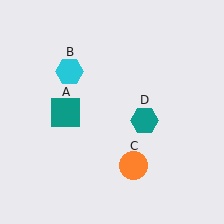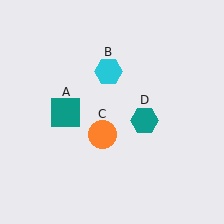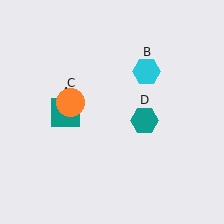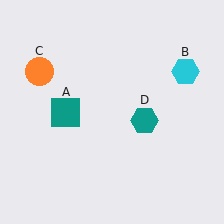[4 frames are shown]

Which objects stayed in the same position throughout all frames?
Teal square (object A) and teal hexagon (object D) remained stationary.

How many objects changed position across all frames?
2 objects changed position: cyan hexagon (object B), orange circle (object C).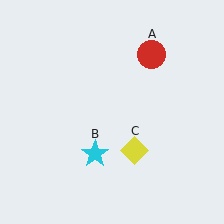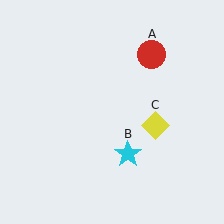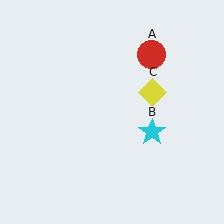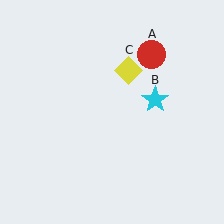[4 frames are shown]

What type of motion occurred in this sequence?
The cyan star (object B), yellow diamond (object C) rotated counterclockwise around the center of the scene.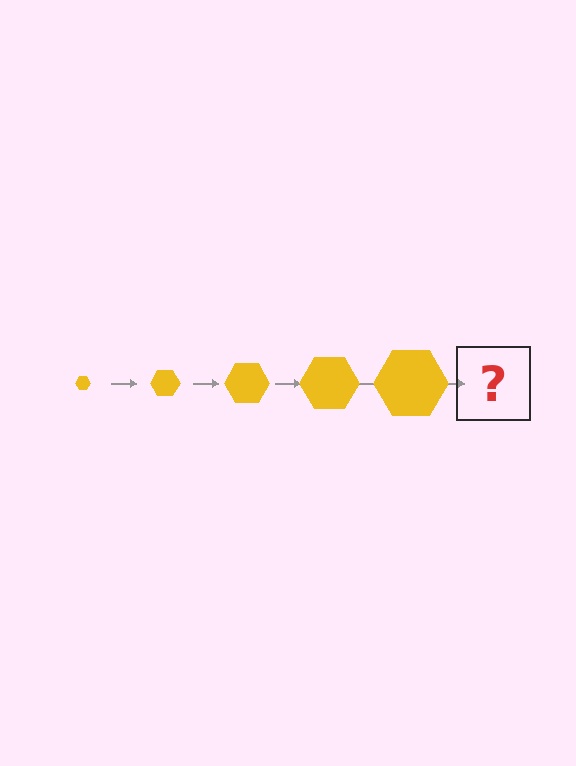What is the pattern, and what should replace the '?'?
The pattern is that the hexagon gets progressively larger each step. The '?' should be a yellow hexagon, larger than the previous one.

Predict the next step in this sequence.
The next step is a yellow hexagon, larger than the previous one.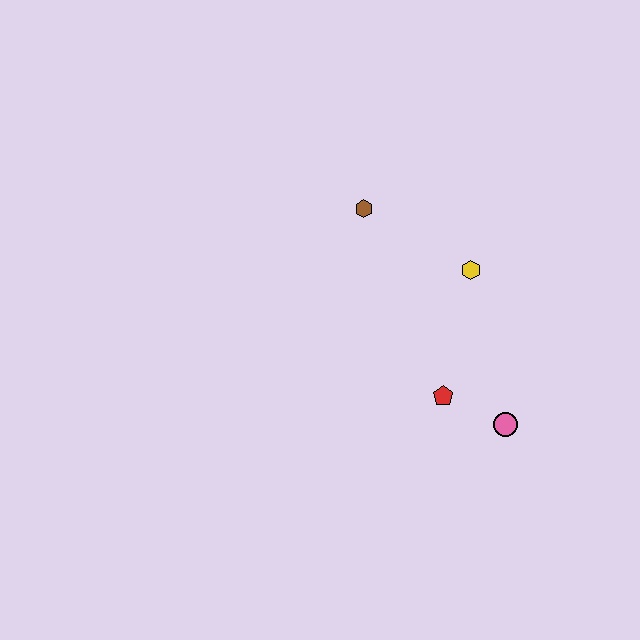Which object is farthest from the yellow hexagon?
The pink circle is farthest from the yellow hexagon.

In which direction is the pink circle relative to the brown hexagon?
The pink circle is below the brown hexagon.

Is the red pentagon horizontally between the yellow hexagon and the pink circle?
No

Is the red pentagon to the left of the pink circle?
Yes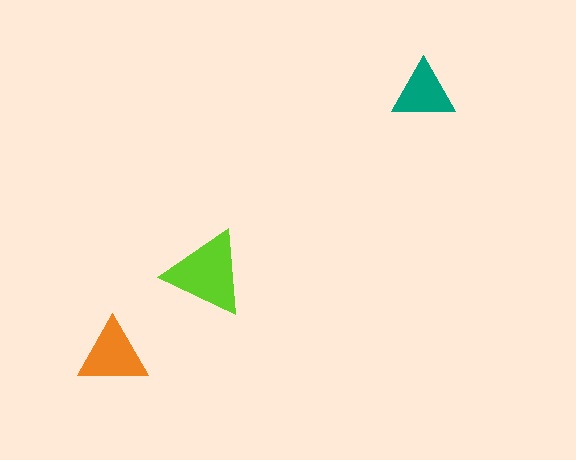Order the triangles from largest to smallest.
the lime one, the orange one, the teal one.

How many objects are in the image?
There are 3 objects in the image.